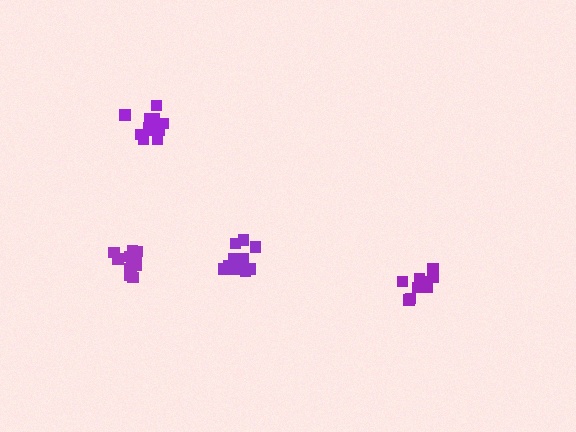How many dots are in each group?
Group 1: 13 dots, Group 2: 10 dots, Group 3: 11 dots, Group 4: 13 dots (47 total).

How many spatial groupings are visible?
There are 4 spatial groupings.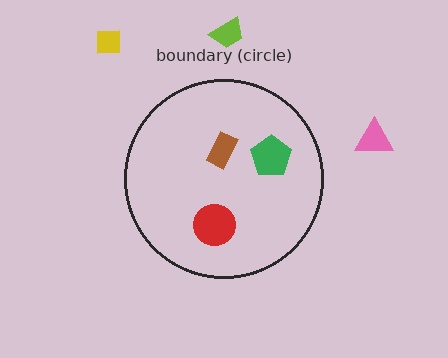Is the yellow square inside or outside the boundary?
Outside.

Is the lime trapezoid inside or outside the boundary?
Outside.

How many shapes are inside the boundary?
3 inside, 3 outside.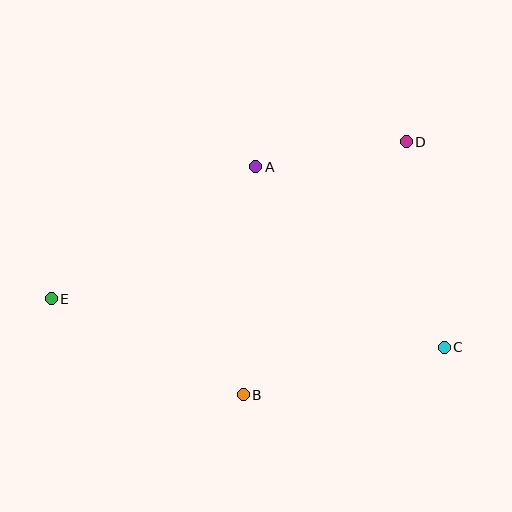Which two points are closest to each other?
Points A and D are closest to each other.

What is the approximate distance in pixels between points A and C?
The distance between A and C is approximately 261 pixels.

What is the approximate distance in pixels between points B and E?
The distance between B and E is approximately 215 pixels.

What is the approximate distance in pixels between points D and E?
The distance between D and E is approximately 388 pixels.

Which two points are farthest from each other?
Points C and E are farthest from each other.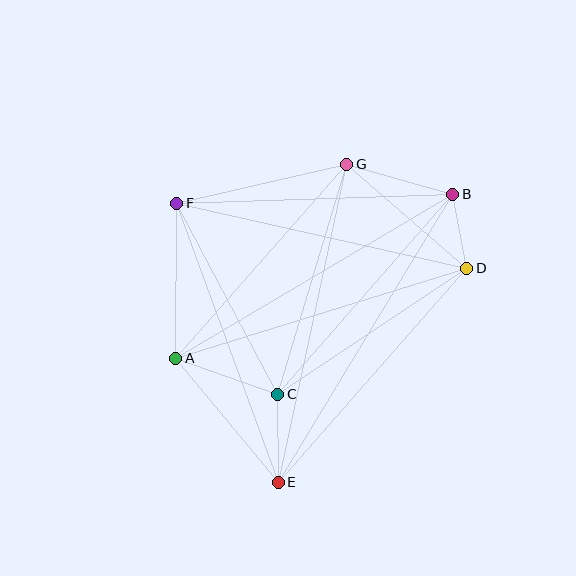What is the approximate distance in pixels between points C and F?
The distance between C and F is approximately 216 pixels.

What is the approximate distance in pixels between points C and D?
The distance between C and D is approximately 228 pixels.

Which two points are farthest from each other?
Points B and E are farthest from each other.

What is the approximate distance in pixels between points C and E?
The distance between C and E is approximately 88 pixels.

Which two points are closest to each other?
Points B and D are closest to each other.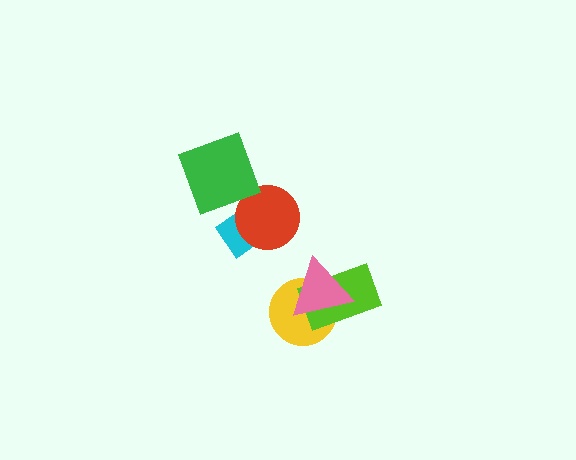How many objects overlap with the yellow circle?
2 objects overlap with the yellow circle.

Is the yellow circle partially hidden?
Yes, it is partially covered by another shape.